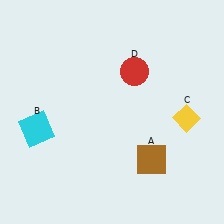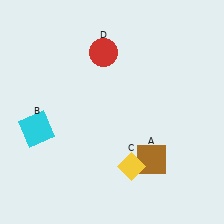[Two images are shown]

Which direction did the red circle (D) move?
The red circle (D) moved left.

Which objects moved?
The objects that moved are: the yellow diamond (C), the red circle (D).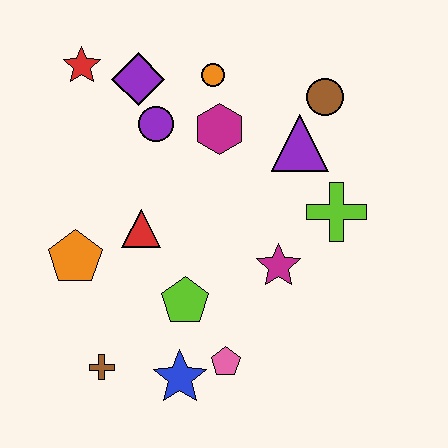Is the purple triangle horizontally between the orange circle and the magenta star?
No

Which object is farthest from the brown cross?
The brown circle is farthest from the brown cross.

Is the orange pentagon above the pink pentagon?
Yes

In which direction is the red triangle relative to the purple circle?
The red triangle is below the purple circle.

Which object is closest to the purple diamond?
The purple circle is closest to the purple diamond.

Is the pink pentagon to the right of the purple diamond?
Yes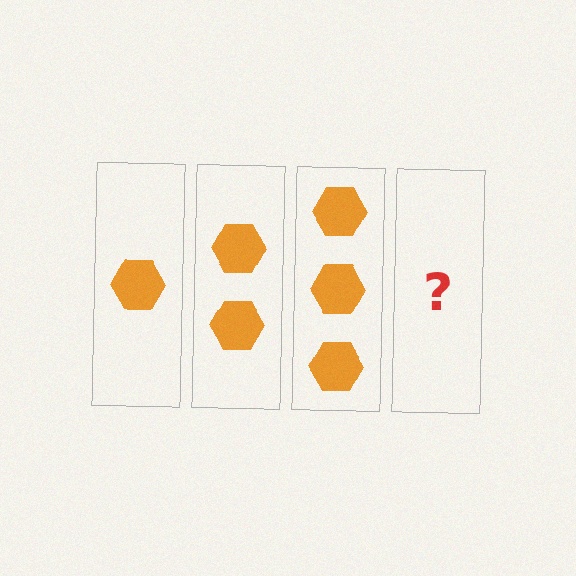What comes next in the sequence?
The next element should be 4 hexagons.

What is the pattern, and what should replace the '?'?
The pattern is that each step adds one more hexagon. The '?' should be 4 hexagons.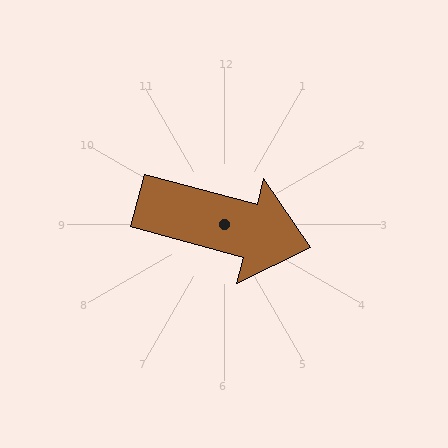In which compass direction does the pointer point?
East.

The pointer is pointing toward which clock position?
Roughly 3 o'clock.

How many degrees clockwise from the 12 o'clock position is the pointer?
Approximately 105 degrees.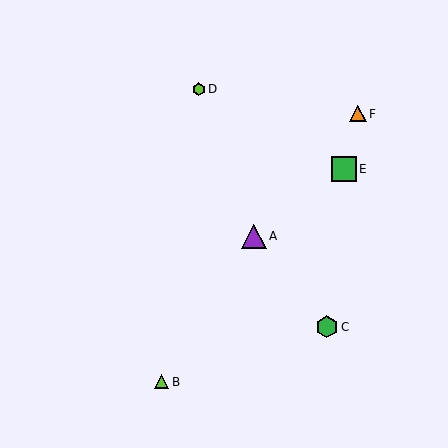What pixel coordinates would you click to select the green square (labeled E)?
Click at (344, 169) to select the green square E.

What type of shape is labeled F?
Shape F is an orange triangle.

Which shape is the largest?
The green square (labeled E) is the largest.